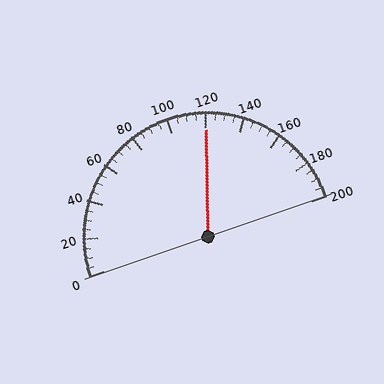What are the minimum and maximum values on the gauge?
The gauge ranges from 0 to 200.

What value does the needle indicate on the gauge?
The needle indicates approximately 120.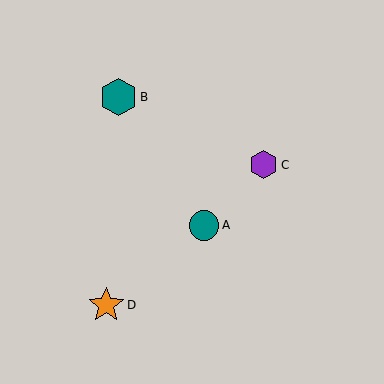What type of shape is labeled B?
Shape B is a teal hexagon.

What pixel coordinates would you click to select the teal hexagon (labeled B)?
Click at (119, 97) to select the teal hexagon B.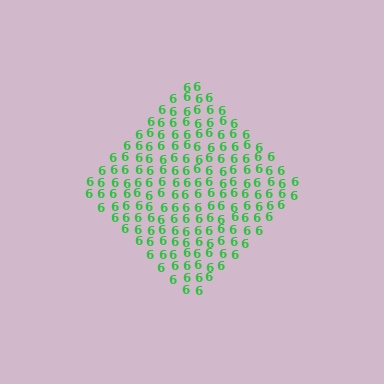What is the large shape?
The large shape is a diamond.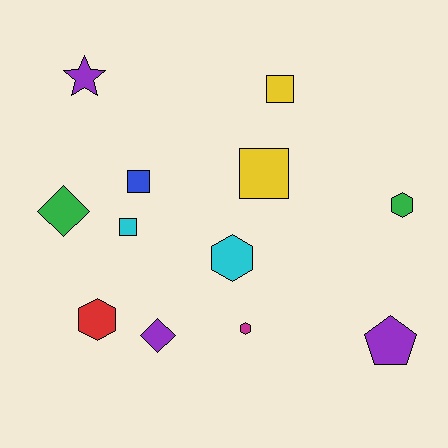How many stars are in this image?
There is 1 star.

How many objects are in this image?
There are 12 objects.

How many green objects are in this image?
There are 2 green objects.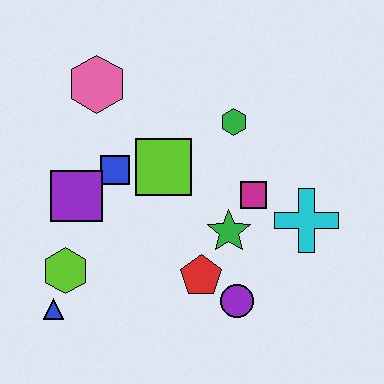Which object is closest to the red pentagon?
The purple circle is closest to the red pentagon.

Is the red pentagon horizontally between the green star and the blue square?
Yes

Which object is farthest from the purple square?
The cyan cross is farthest from the purple square.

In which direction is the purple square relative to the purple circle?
The purple square is to the left of the purple circle.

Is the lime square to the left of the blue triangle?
No